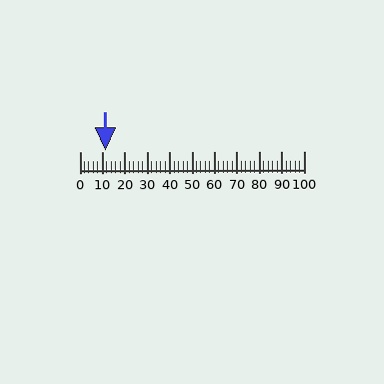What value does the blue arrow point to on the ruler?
The blue arrow points to approximately 12.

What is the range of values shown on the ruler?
The ruler shows values from 0 to 100.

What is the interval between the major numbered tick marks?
The major tick marks are spaced 10 units apart.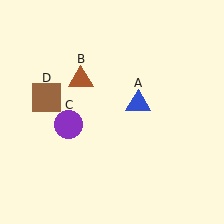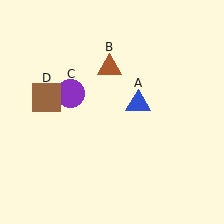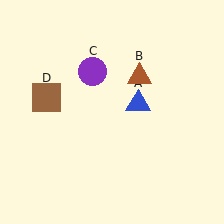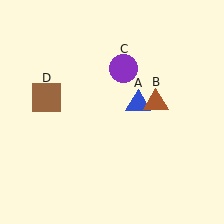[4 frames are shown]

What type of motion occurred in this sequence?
The brown triangle (object B), purple circle (object C) rotated clockwise around the center of the scene.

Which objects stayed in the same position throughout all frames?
Blue triangle (object A) and brown square (object D) remained stationary.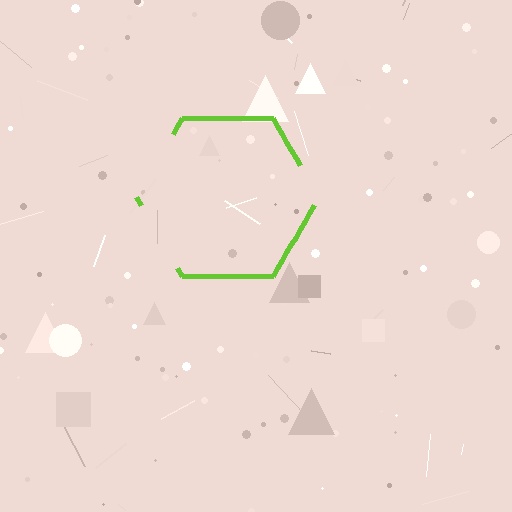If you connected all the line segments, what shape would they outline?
They would outline a hexagon.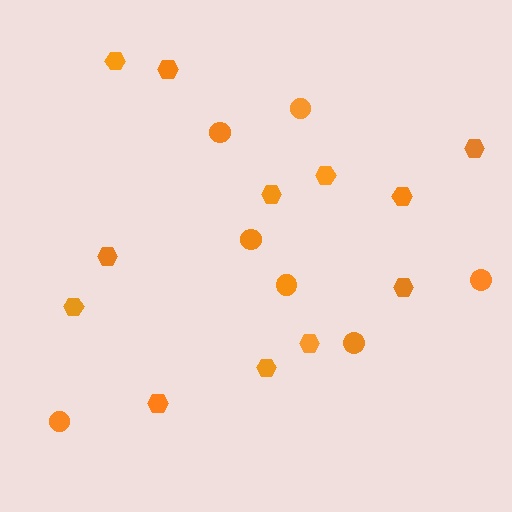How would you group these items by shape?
There are 2 groups: one group of circles (7) and one group of hexagons (12).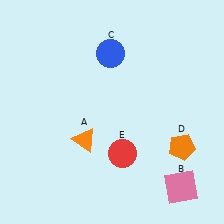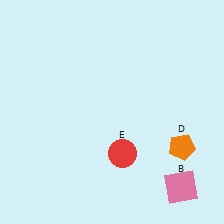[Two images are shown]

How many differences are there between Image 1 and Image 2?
There are 2 differences between the two images.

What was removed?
The blue circle (C), the orange triangle (A) were removed in Image 2.